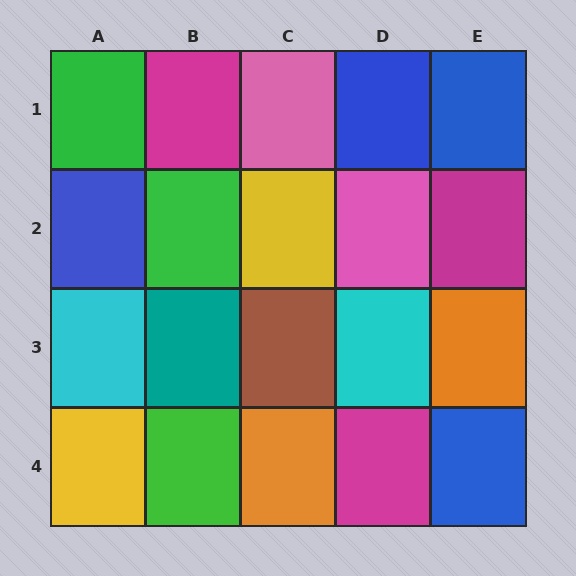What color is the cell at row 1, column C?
Pink.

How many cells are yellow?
2 cells are yellow.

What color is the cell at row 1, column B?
Magenta.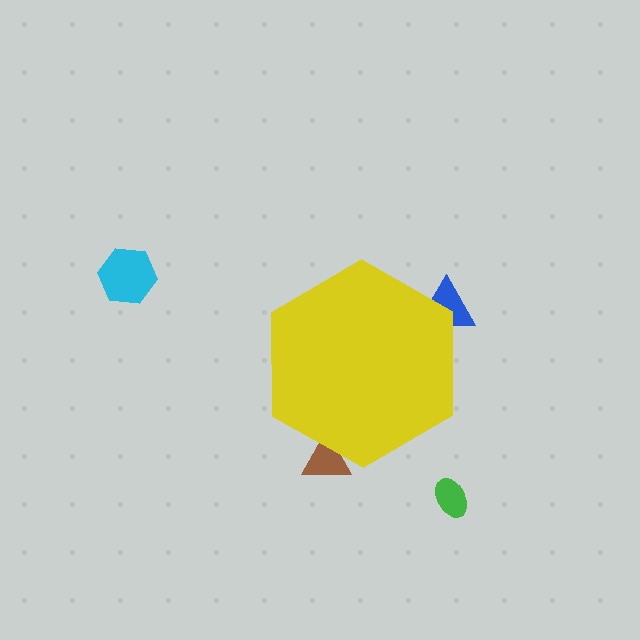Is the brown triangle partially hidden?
Yes, the brown triangle is partially hidden behind the yellow hexagon.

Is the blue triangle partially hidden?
Yes, the blue triangle is partially hidden behind the yellow hexagon.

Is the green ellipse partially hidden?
No, the green ellipse is fully visible.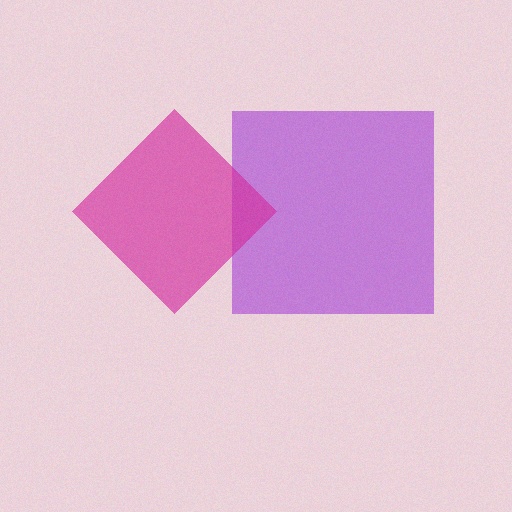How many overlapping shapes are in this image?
There are 2 overlapping shapes in the image.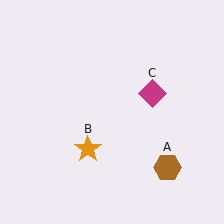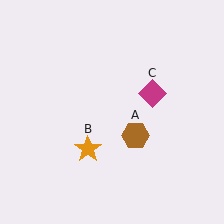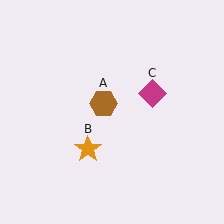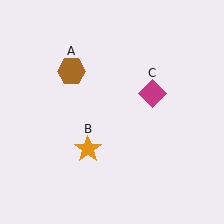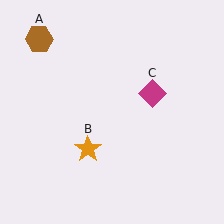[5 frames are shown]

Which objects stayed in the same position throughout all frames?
Orange star (object B) and magenta diamond (object C) remained stationary.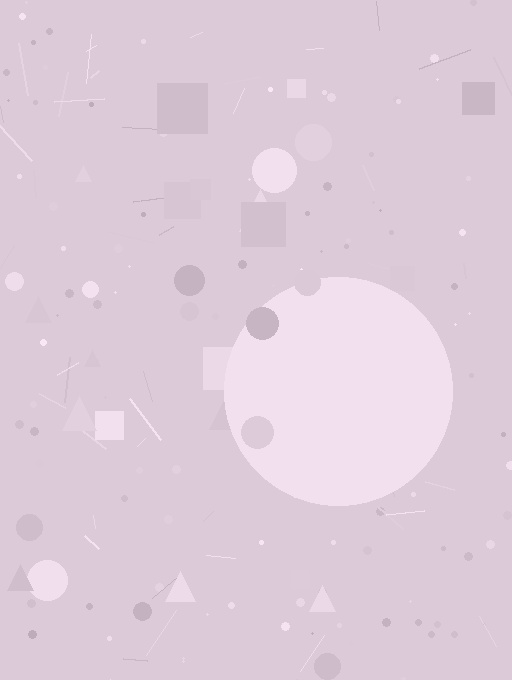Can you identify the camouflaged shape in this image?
The camouflaged shape is a circle.